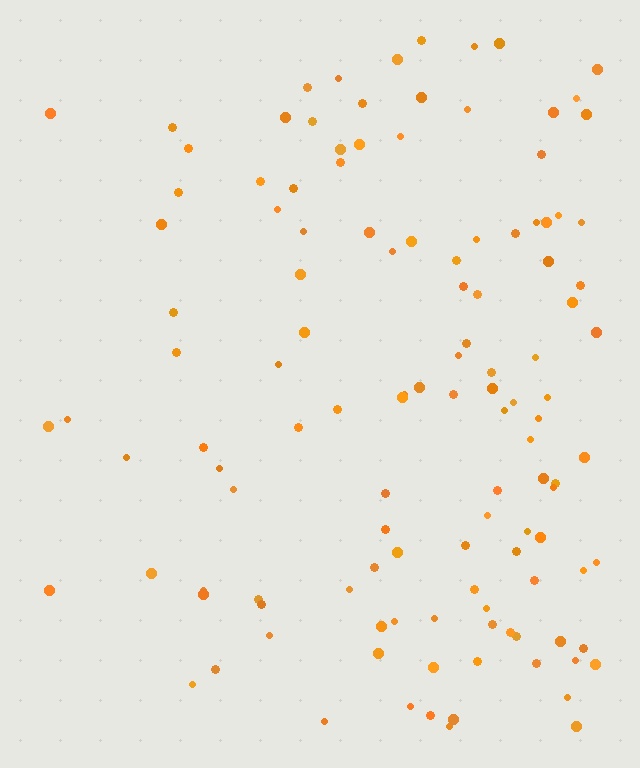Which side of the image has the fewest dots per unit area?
The left.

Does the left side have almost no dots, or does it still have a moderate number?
Still a moderate number, just noticeably fewer than the right.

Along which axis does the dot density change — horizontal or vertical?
Horizontal.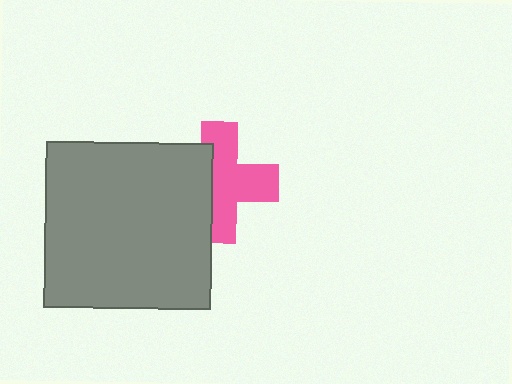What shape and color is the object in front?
The object in front is a gray square.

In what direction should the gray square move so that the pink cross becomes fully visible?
The gray square should move left. That is the shortest direction to clear the overlap and leave the pink cross fully visible.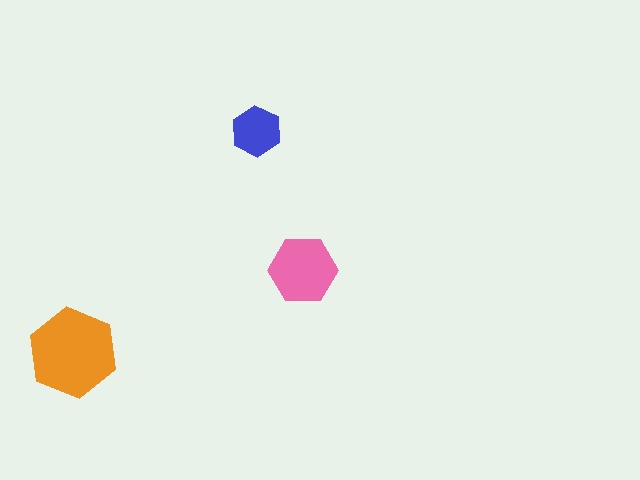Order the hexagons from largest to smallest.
the orange one, the pink one, the blue one.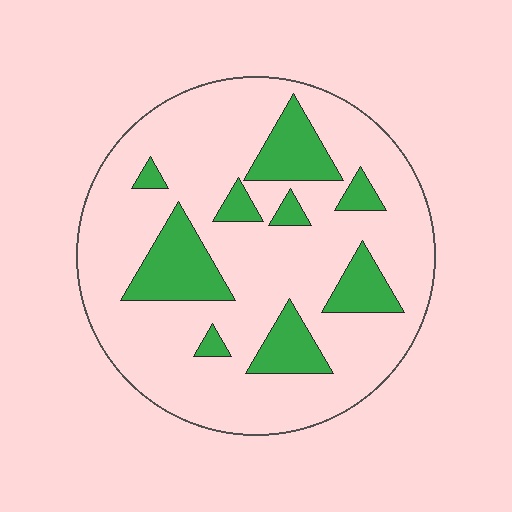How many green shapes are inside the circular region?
9.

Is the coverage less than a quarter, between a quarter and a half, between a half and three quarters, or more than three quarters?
Less than a quarter.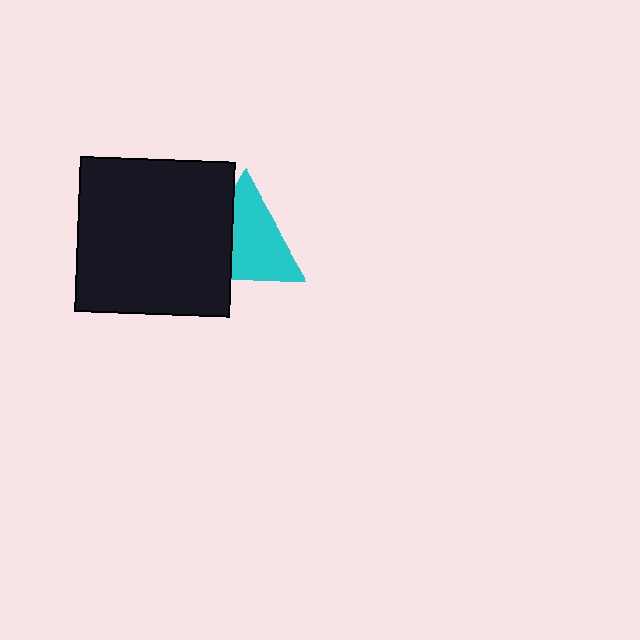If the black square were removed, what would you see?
You would see the complete cyan triangle.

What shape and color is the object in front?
The object in front is a black square.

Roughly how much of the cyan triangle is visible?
Most of it is visible (roughly 65%).